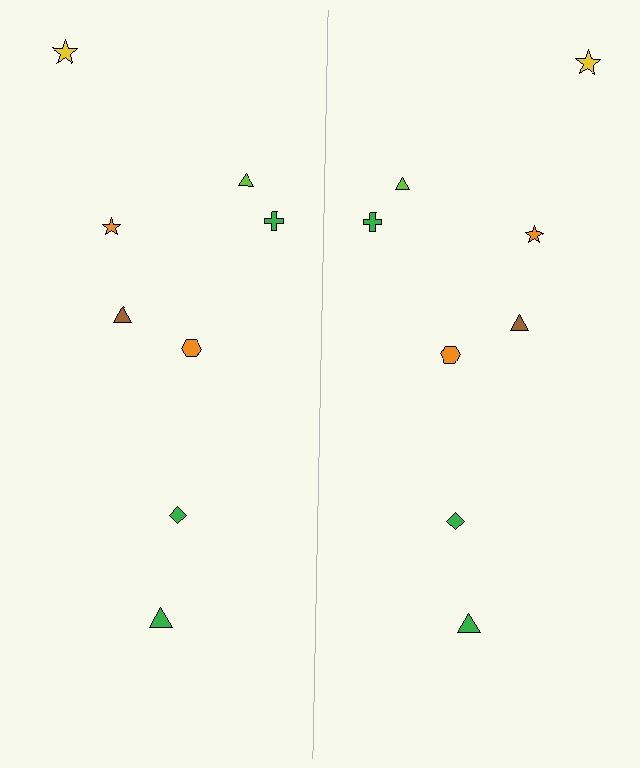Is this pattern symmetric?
Yes, this pattern has bilateral (reflection) symmetry.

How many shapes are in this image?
There are 16 shapes in this image.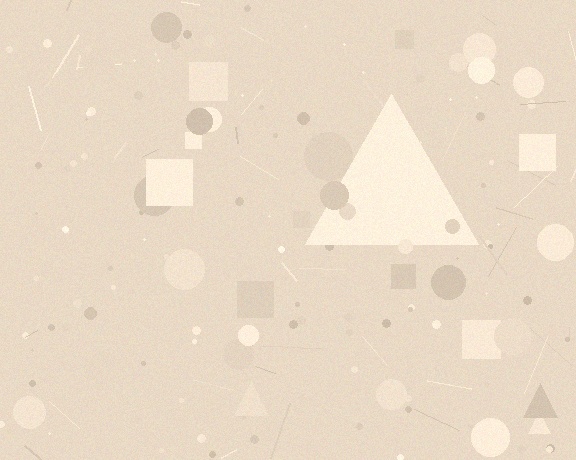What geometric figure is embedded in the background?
A triangle is embedded in the background.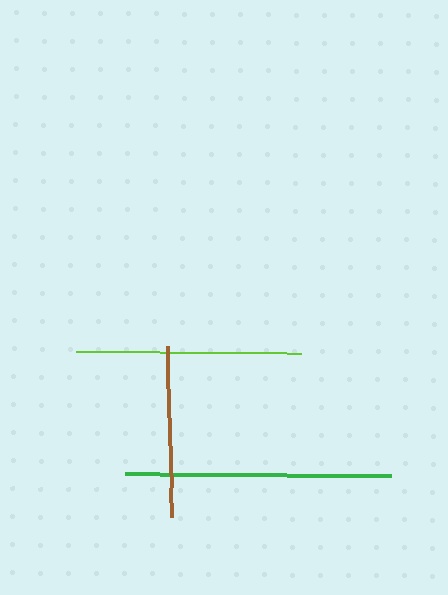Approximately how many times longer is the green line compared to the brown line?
The green line is approximately 1.6 times the length of the brown line.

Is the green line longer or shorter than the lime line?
The green line is longer than the lime line.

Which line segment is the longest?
The green line is the longest at approximately 266 pixels.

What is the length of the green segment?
The green segment is approximately 266 pixels long.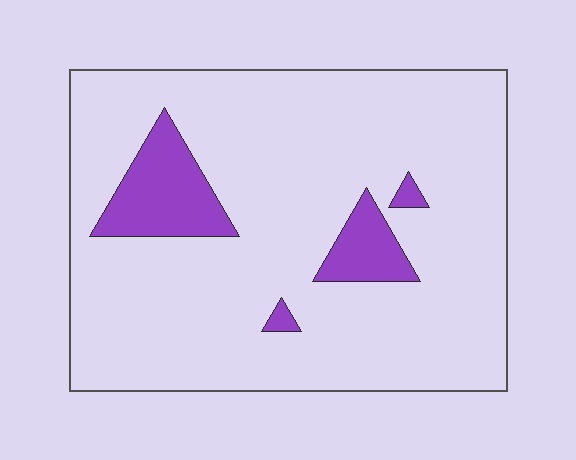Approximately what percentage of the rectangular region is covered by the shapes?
Approximately 10%.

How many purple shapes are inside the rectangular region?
4.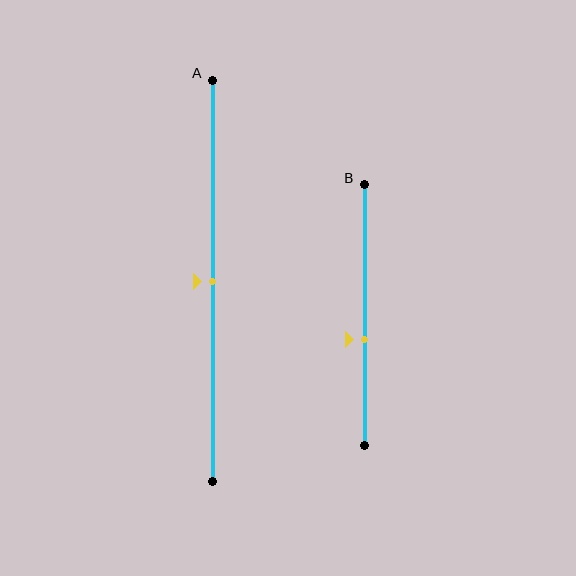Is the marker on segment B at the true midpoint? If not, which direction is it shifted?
No, the marker on segment B is shifted downward by about 9% of the segment length.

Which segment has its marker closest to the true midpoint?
Segment A has its marker closest to the true midpoint.